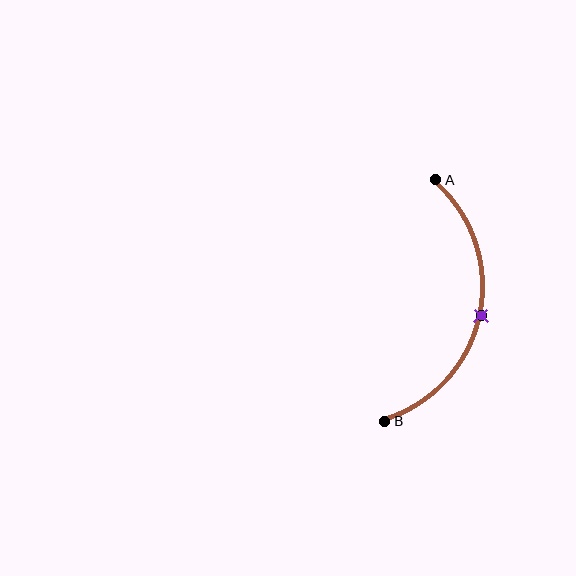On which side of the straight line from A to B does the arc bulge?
The arc bulges to the right of the straight line connecting A and B.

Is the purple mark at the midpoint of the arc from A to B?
Yes. The purple mark lies on the arc at equal arc-length from both A and B — it is the arc midpoint.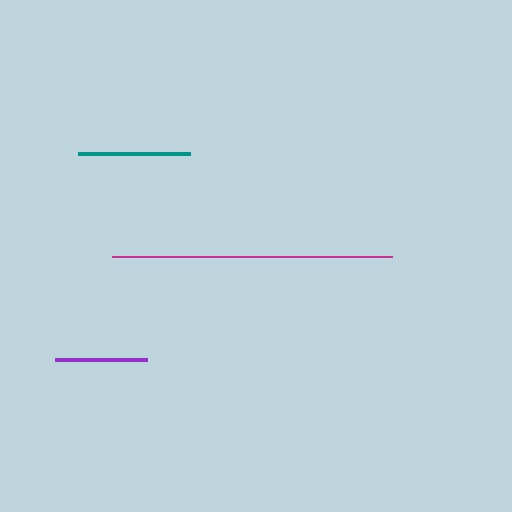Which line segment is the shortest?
The purple line is the shortest at approximately 91 pixels.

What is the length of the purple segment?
The purple segment is approximately 91 pixels long.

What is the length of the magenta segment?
The magenta segment is approximately 280 pixels long.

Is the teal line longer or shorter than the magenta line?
The magenta line is longer than the teal line.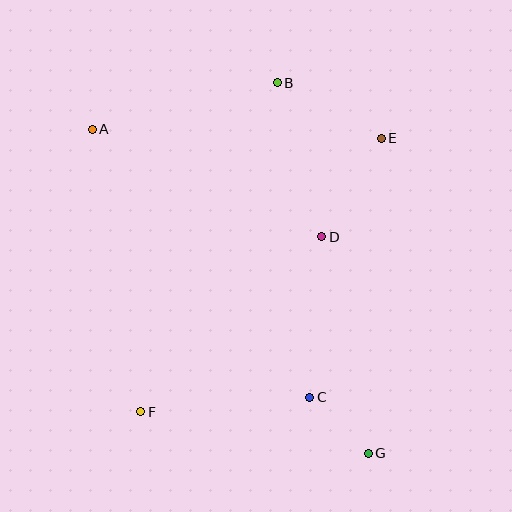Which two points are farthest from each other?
Points A and G are farthest from each other.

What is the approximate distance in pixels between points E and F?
The distance between E and F is approximately 364 pixels.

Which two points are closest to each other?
Points C and G are closest to each other.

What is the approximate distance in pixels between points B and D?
The distance between B and D is approximately 160 pixels.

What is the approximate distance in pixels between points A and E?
The distance between A and E is approximately 289 pixels.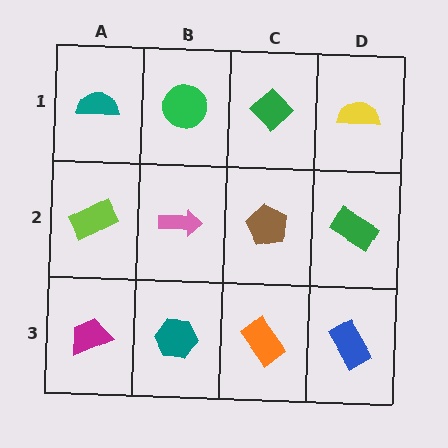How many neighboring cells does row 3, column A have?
2.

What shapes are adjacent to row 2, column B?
A green circle (row 1, column B), a teal hexagon (row 3, column B), a lime rectangle (row 2, column A), a brown pentagon (row 2, column C).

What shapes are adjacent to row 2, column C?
A green diamond (row 1, column C), an orange rectangle (row 3, column C), a pink arrow (row 2, column B), a green rectangle (row 2, column D).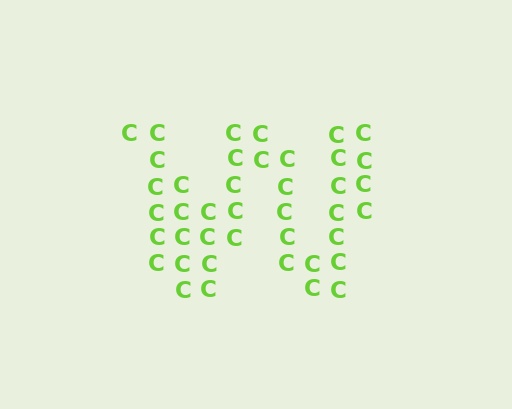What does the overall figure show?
The overall figure shows the letter W.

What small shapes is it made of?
It is made of small letter C's.